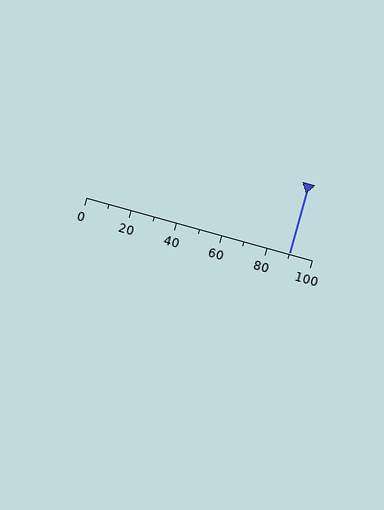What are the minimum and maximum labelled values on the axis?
The axis runs from 0 to 100.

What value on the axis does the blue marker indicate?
The marker indicates approximately 90.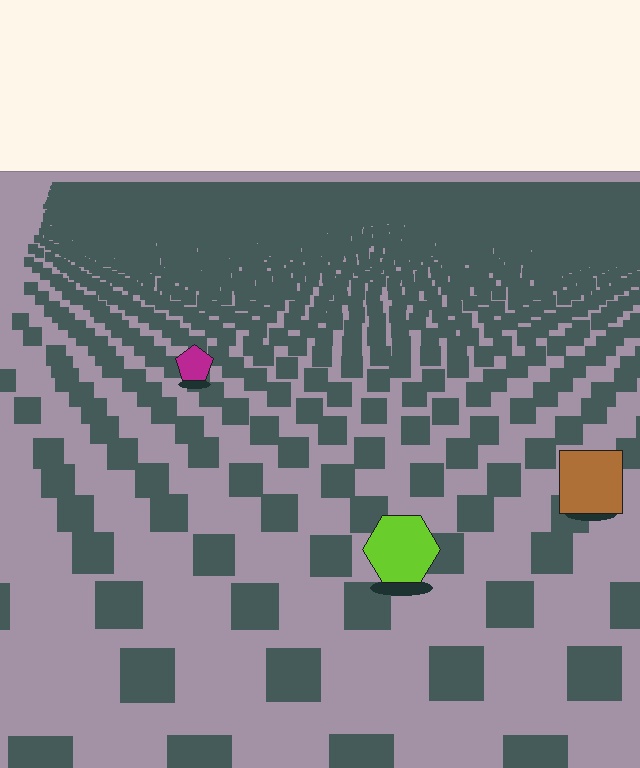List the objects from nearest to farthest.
From nearest to farthest: the lime hexagon, the brown square, the magenta pentagon.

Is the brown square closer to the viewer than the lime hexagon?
No. The lime hexagon is closer — you can tell from the texture gradient: the ground texture is coarser near it.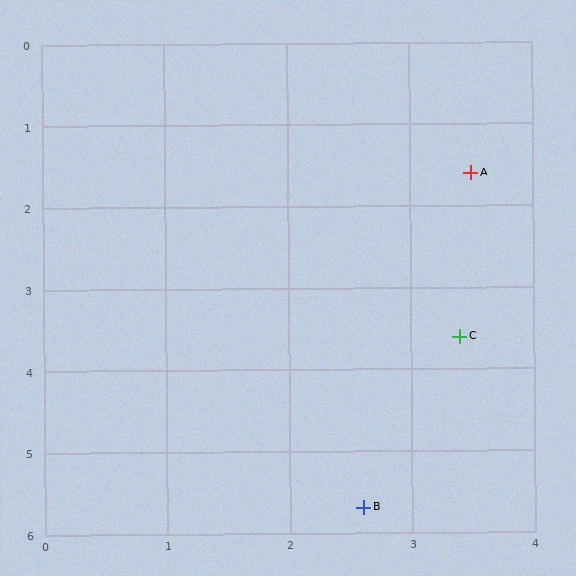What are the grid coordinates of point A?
Point A is at approximately (3.5, 1.6).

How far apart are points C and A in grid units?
Points C and A are about 2.0 grid units apart.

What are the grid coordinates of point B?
Point B is at approximately (2.6, 5.7).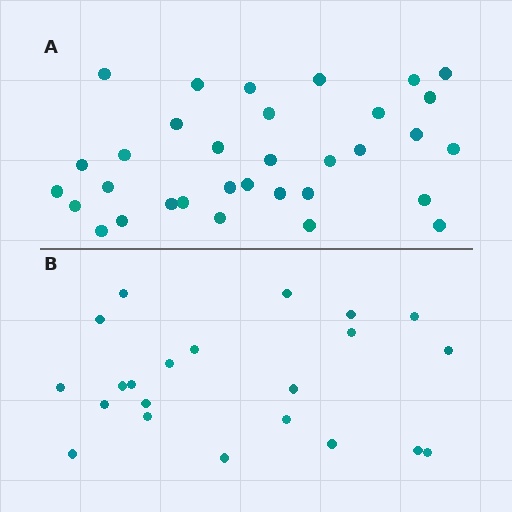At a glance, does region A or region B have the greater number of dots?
Region A (the top region) has more dots.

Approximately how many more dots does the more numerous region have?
Region A has roughly 12 or so more dots than region B.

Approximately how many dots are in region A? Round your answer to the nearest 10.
About 30 dots. (The exact count is 33, which rounds to 30.)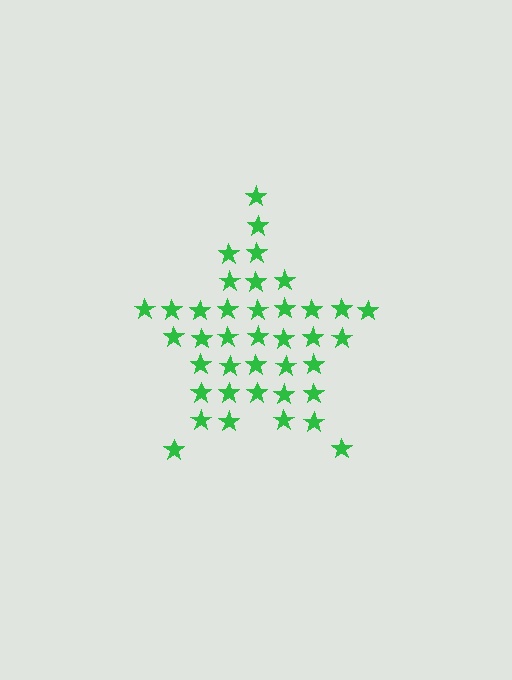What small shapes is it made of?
It is made of small stars.